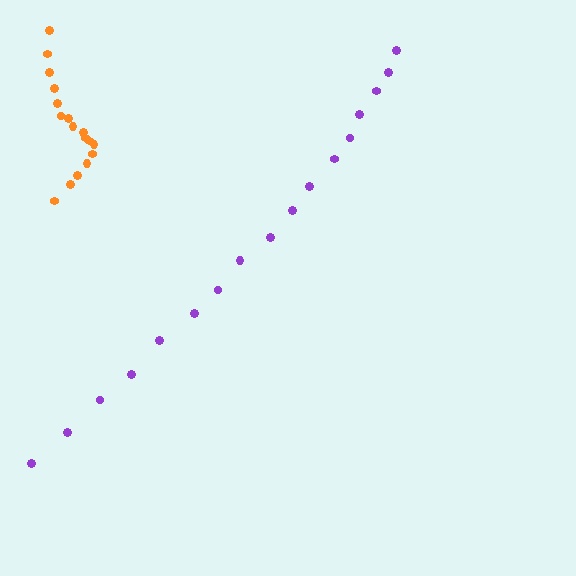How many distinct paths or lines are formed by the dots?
There are 2 distinct paths.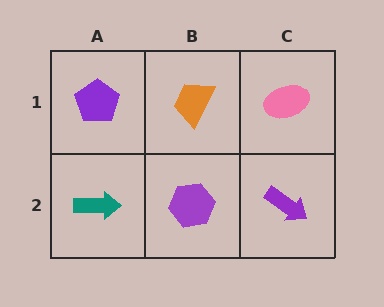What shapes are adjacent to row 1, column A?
A teal arrow (row 2, column A), an orange trapezoid (row 1, column B).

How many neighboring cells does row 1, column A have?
2.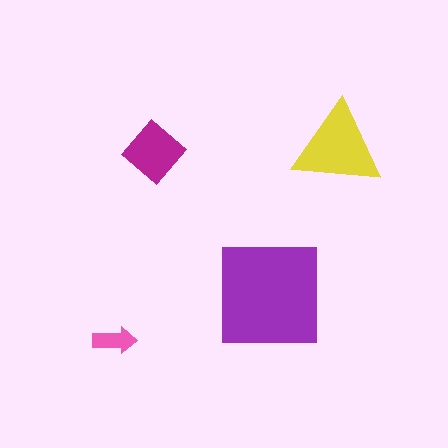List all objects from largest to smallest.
The purple square, the yellow triangle, the magenta diamond, the pink arrow.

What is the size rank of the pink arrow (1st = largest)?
4th.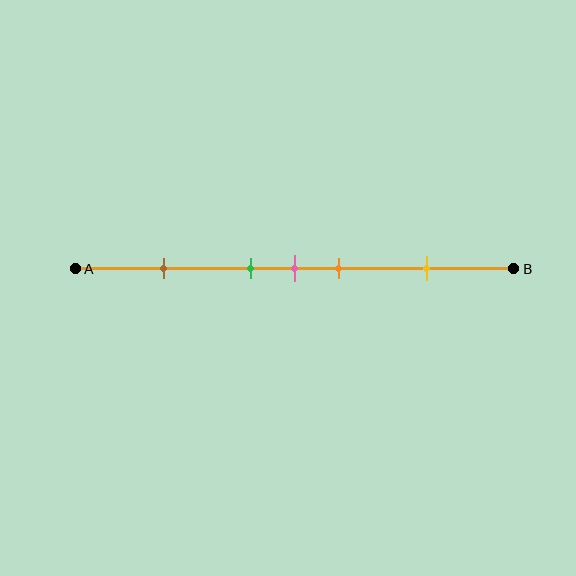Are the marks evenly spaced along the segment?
No, the marks are not evenly spaced.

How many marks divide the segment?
There are 5 marks dividing the segment.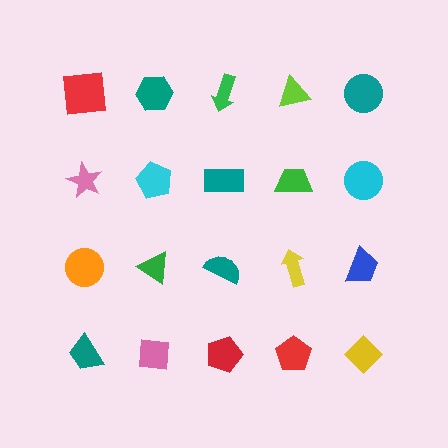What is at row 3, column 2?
A green triangle.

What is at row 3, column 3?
A teal semicircle.